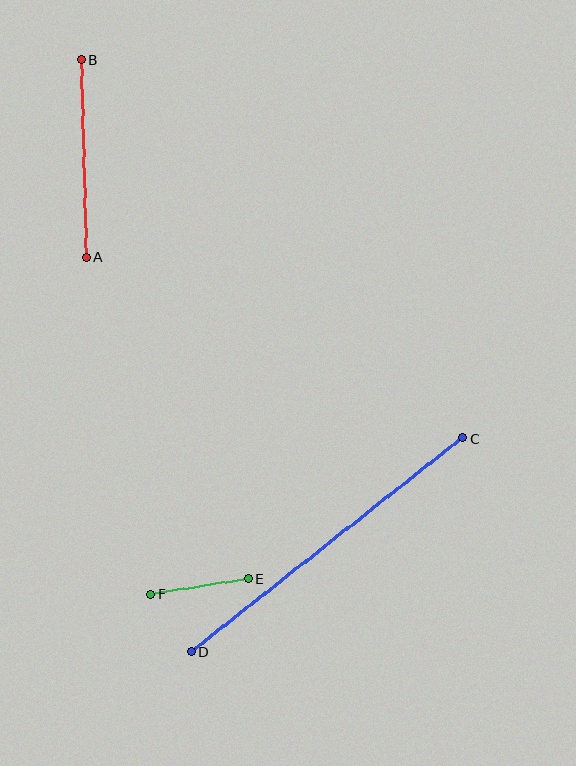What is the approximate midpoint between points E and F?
The midpoint is at approximately (199, 586) pixels.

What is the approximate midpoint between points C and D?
The midpoint is at approximately (327, 545) pixels.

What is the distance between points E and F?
The distance is approximately 99 pixels.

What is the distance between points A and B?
The distance is approximately 198 pixels.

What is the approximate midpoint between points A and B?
The midpoint is at approximately (84, 158) pixels.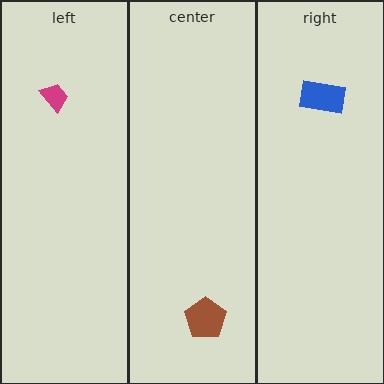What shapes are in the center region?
The brown pentagon.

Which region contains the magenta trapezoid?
The left region.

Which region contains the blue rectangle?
The right region.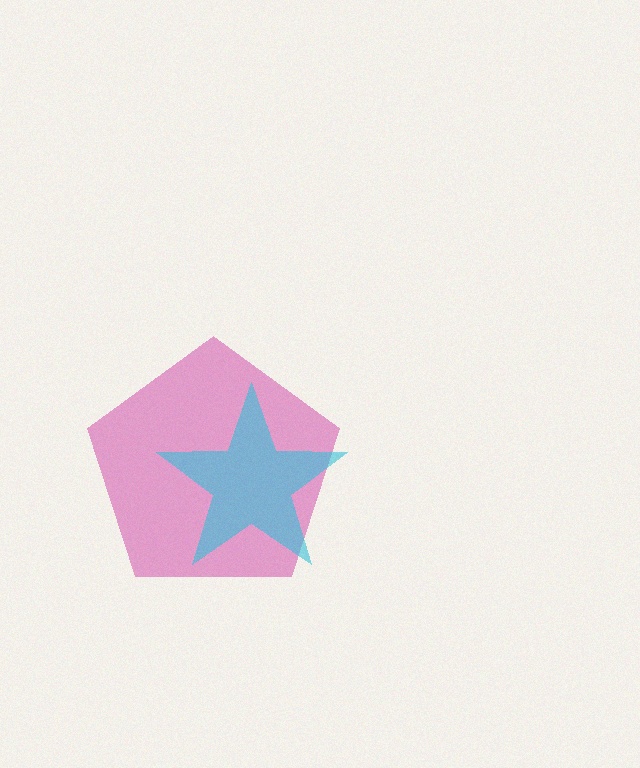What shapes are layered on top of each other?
The layered shapes are: a magenta pentagon, a cyan star.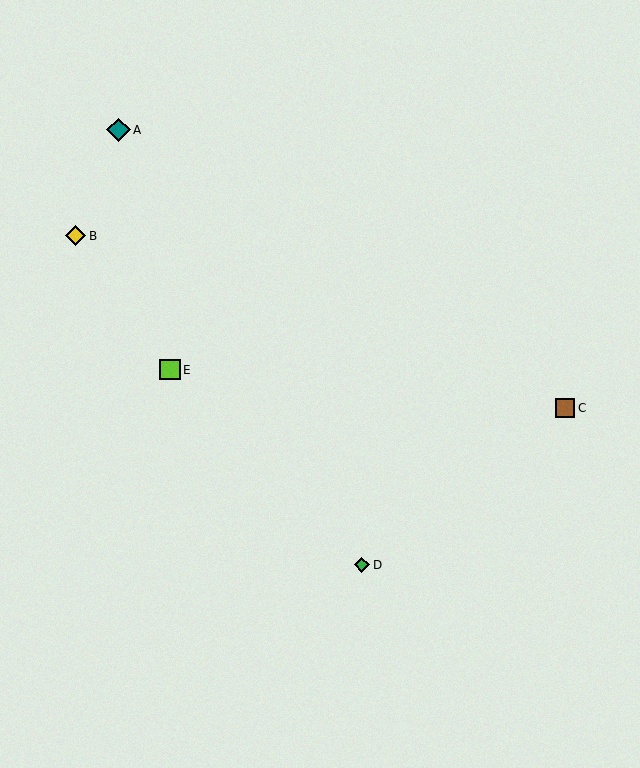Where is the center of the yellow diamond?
The center of the yellow diamond is at (76, 236).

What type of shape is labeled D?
Shape D is a green diamond.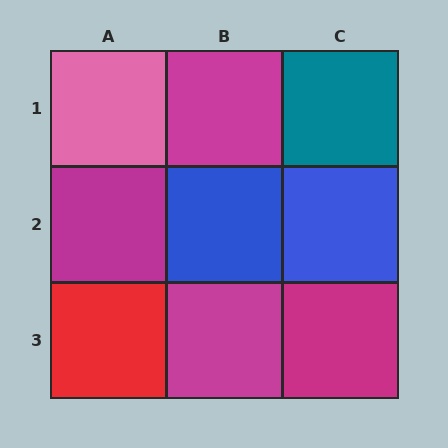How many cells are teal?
1 cell is teal.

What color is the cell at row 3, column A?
Red.